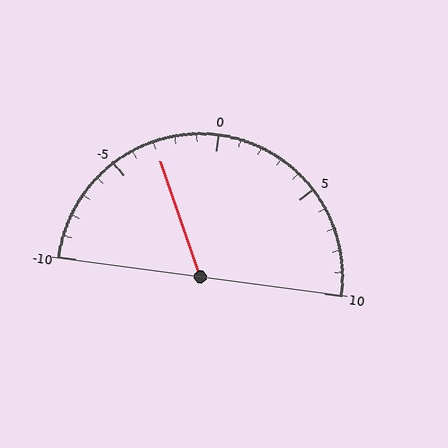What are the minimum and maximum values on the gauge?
The gauge ranges from -10 to 10.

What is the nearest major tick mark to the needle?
The nearest major tick mark is -5.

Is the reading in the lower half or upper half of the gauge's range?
The reading is in the lower half of the range (-10 to 10).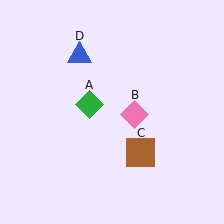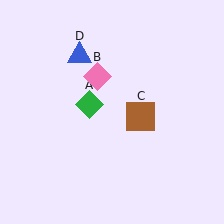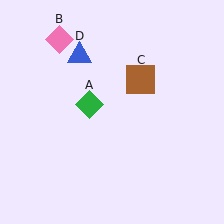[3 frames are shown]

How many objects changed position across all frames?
2 objects changed position: pink diamond (object B), brown square (object C).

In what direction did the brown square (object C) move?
The brown square (object C) moved up.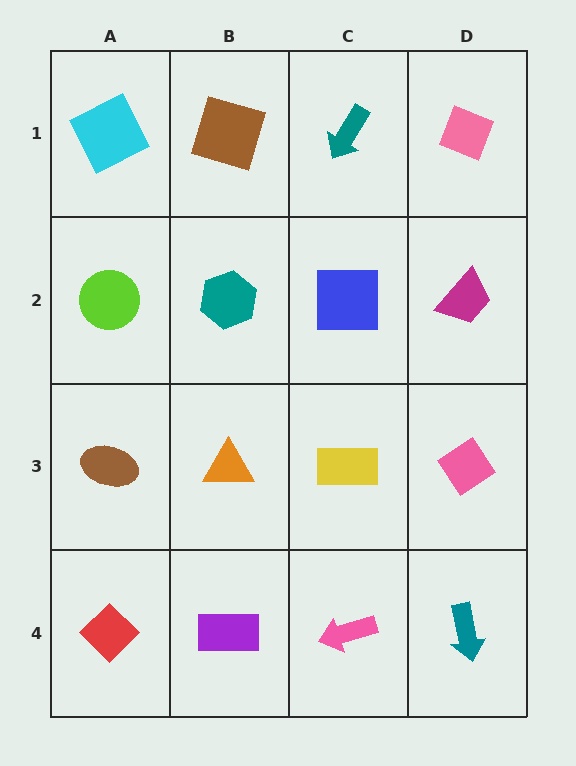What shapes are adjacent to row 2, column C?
A teal arrow (row 1, column C), a yellow rectangle (row 3, column C), a teal hexagon (row 2, column B), a magenta trapezoid (row 2, column D).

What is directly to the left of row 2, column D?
A blue square.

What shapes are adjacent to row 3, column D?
A magenta trapezoid (row 2, column D), a teal arrow (row 4, column D), a yellow rectangle (row 3, column C).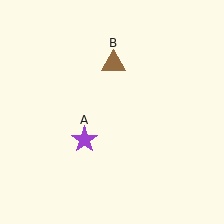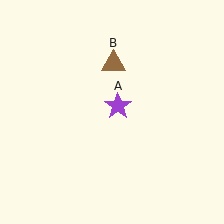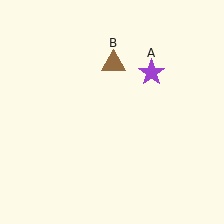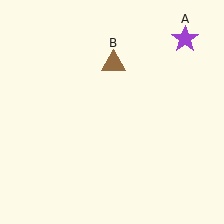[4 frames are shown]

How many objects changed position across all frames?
1 object changed position: purple star (object A).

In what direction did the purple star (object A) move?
The purple star (object A) moved up and to the right.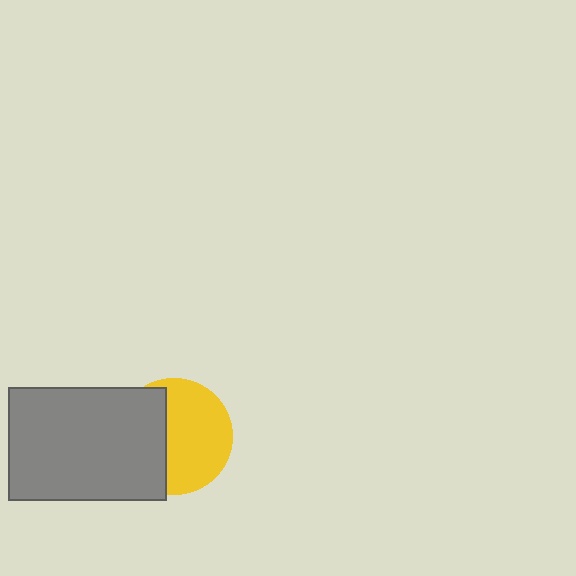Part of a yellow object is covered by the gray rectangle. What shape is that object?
It is a circle.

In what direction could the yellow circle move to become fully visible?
The yellow circle could move right. That would shift it out from behind the gray rectangle entirely.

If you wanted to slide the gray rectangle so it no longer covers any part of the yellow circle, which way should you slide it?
Slide it left — that is the most direct way to separate the two shapes.